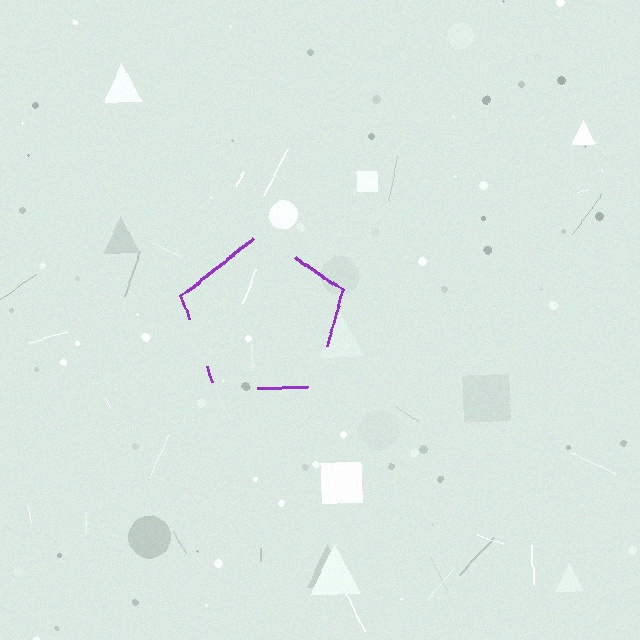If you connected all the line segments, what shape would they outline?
They would outline a pentagon.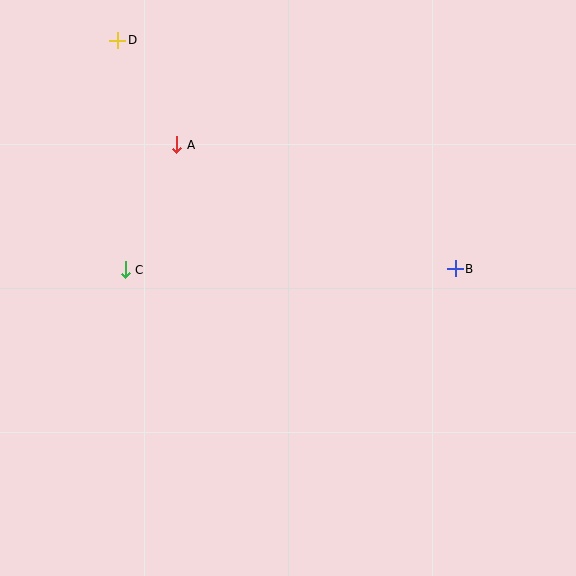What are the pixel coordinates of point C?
Point C is at (125, 270).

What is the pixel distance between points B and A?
The distance between B and A is 305 pixels.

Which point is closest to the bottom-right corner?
Point B is closest to the bottom-right corner.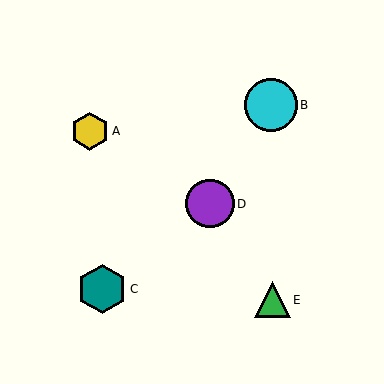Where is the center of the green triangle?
The center of the green triangle is at (273, 300).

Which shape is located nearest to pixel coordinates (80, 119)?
The yellow hexagon (labeled A) at (90, 131) is nearest to that location.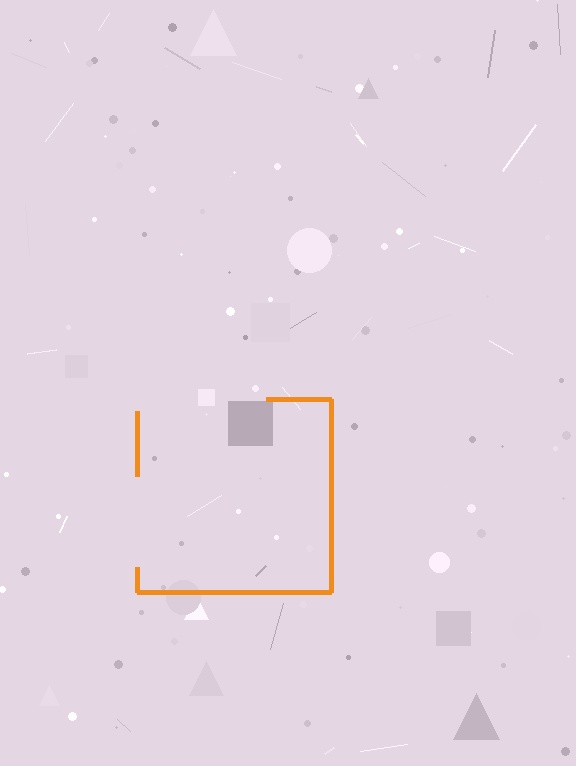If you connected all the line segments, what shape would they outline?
They would outline a square.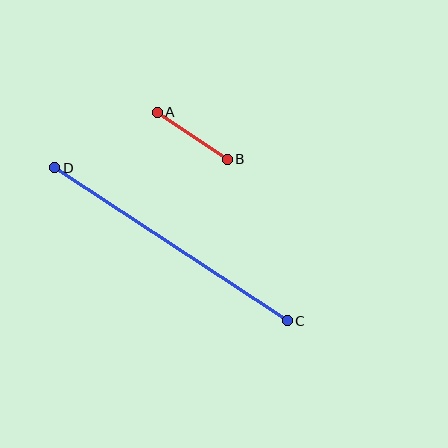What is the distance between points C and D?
The distance is approximately 278 pixels.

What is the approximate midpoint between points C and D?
The midpoint is at approximately (171, 244) pixels.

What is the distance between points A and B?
The distance is approximately 84 pixels.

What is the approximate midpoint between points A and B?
The midpoint is at approximately (192, 136) pixels.